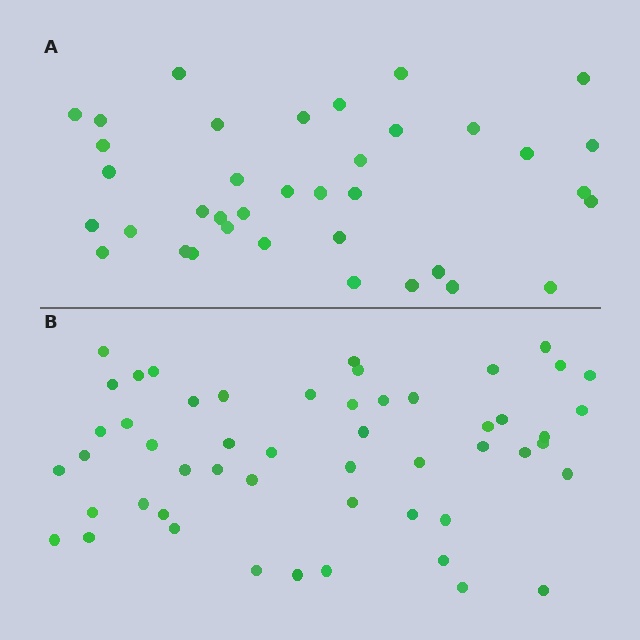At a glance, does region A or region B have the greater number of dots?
Region B (the bottom region) has more dots.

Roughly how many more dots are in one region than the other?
Region B has approximately 15 more dots than region A.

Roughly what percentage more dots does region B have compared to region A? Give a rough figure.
About 40% more.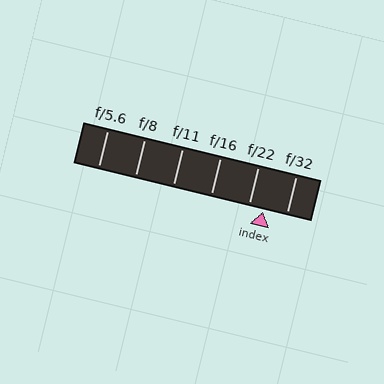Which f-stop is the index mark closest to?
The index mark is closest to f/22.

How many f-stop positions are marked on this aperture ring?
There are 6 f-stop positions marked.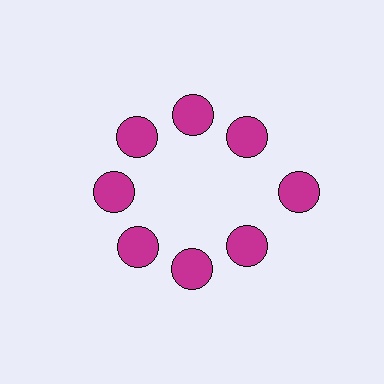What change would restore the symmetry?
The symmetry would be restored by moving it inward, back onto the ring so that all 8 circles sit at equal angles and equal distance from the center.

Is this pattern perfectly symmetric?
No. The 8 magenta circles are arranged in a ring, but one element near the 3 o'clock position is pushed outward from the center, breaking the 8-fold rotational symmetry.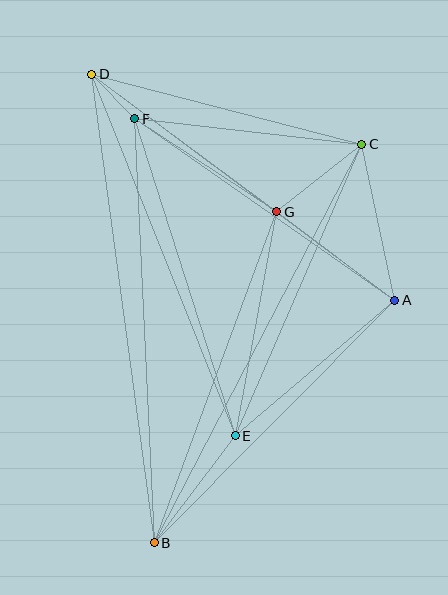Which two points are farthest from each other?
Points B and D are farthest from each other.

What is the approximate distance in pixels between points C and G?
The distance between C and G is approximately 108 pixels.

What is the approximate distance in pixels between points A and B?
The distance between A and B is approximately 341 pixels.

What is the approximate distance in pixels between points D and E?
The distance between D and E is approximately 389 pixels.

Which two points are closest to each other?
Points D and F are closest to each other.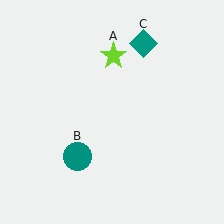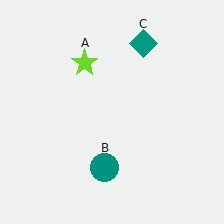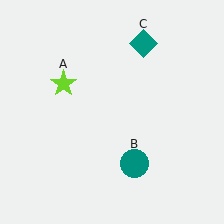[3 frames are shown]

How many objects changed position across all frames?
2 objects changed position: lime star (object A), teal circle (object B).